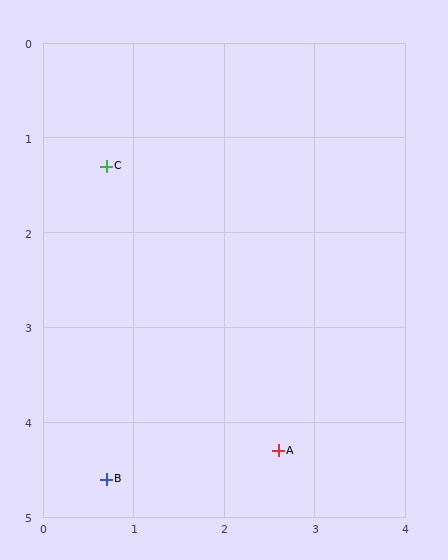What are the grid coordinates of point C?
Point C is at approximately (0.7, 1.3).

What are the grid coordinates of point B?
Point B is at approximately (0.7, 4.6).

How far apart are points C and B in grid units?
Points C and B are about 3.3 grid units apart.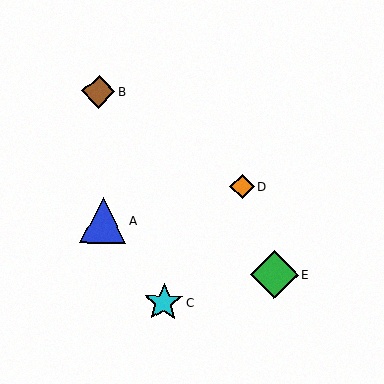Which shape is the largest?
The green diamond (labeled E) is the largest.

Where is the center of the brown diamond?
The center of the brown diamond is at (99, 91).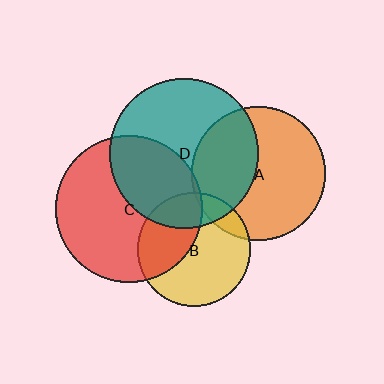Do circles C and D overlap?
Yes.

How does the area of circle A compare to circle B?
Approximately 1.4 times.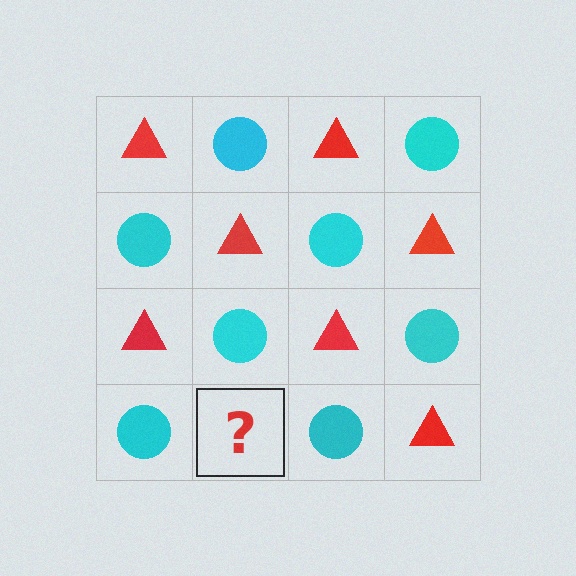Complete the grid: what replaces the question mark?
The question mark should be replaced with a red triangle.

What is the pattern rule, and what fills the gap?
The rule is that it alternates red triangle and cyan circle in a checkerboard pattern. The gap should be filled with a red triangle.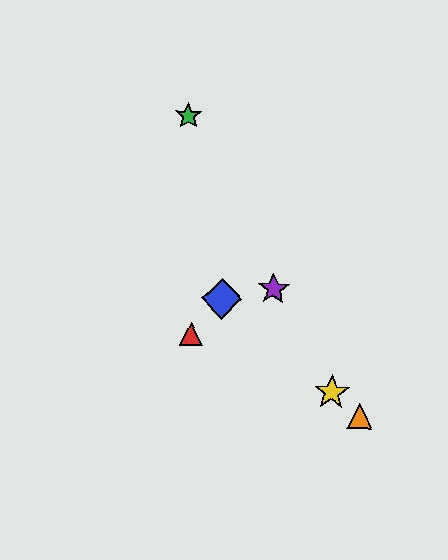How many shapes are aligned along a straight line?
3 shapes (the blue diamond, the yellow star, the orange triangle) are aligned along a straight line.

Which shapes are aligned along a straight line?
The blue diamond, the yellow star, the orange triangle are aligned along a straight line.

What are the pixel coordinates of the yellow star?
The yellow star is at (332, 392).